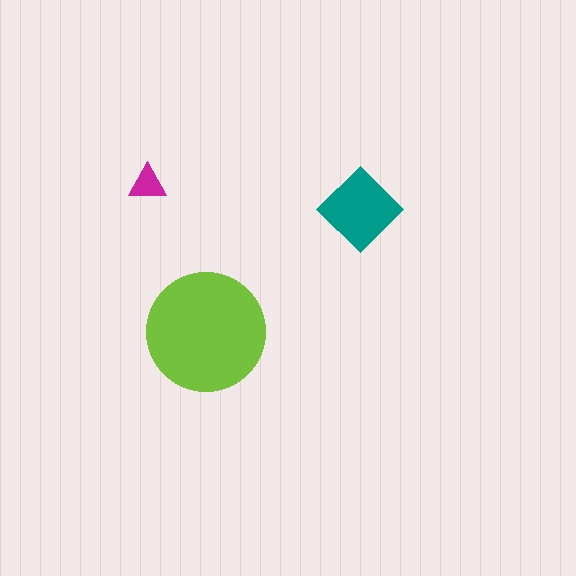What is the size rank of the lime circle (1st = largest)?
1st.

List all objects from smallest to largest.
The magenta triangle, the teal diamond, the lime circle.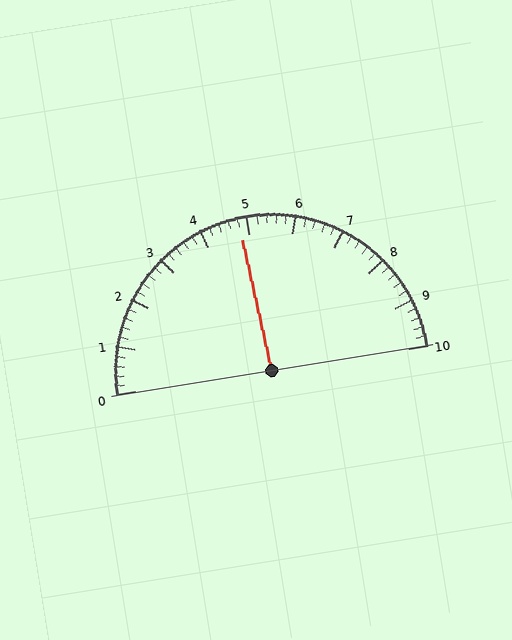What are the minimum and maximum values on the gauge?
The gauge ranges from 0 to 10.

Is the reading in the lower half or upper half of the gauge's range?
The reading is in the lower half of the range (0 to 10).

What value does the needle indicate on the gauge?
The needle indicates approximately 4.8.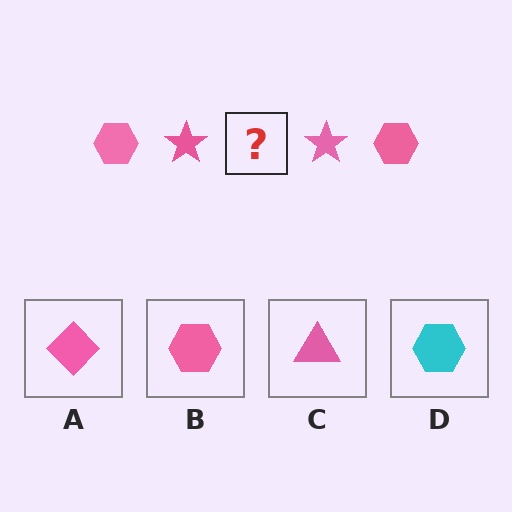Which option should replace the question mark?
Option B.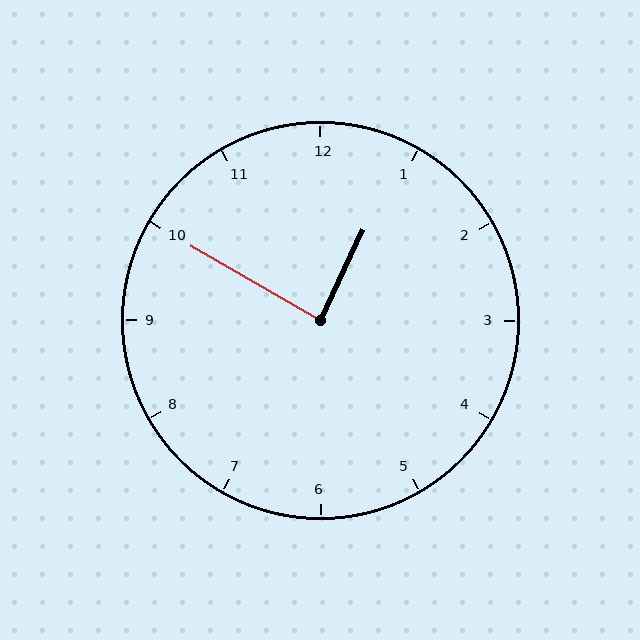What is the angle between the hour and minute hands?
Approximately 85 degrees.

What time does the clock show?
12:50.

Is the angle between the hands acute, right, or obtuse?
It is right.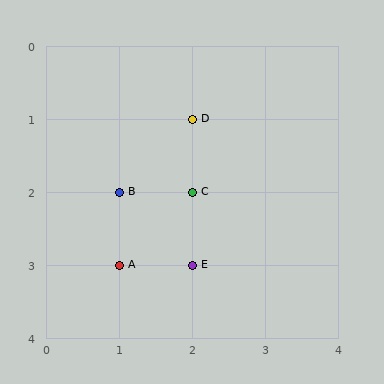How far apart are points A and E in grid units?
Points A and E are 1 column apart.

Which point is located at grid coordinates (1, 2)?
Point B is at (1, 2).